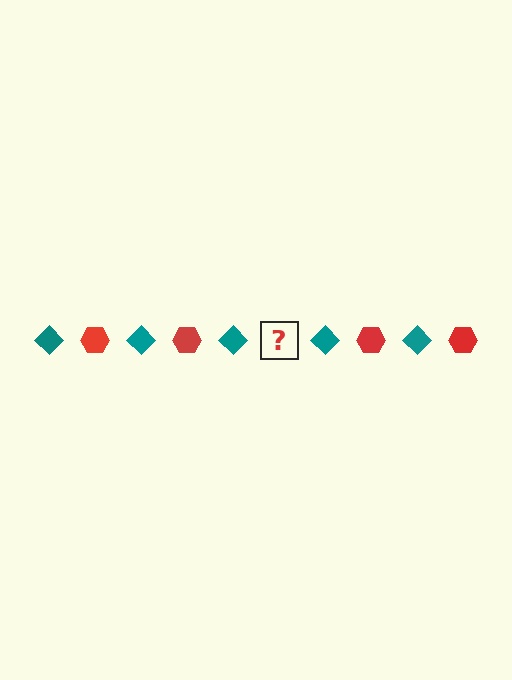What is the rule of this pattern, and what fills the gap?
The rule is that the pattern alternates between teal diamond and red hexagon. The gap should be filled with a red hexagon.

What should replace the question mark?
The question mark should be replaced with a red hexagon.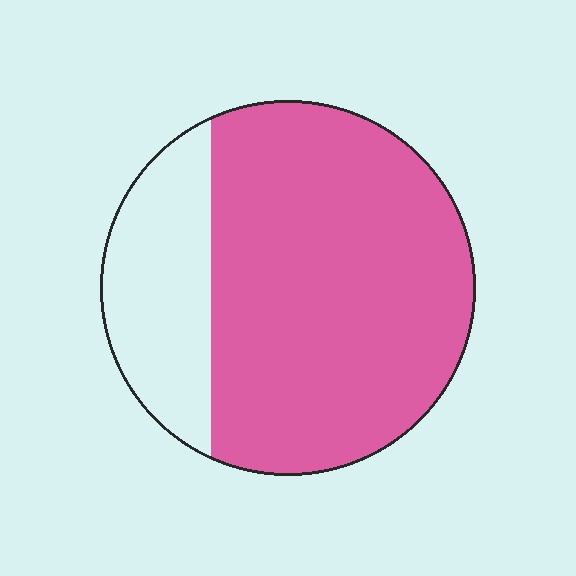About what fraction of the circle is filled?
About three quarters (3/4).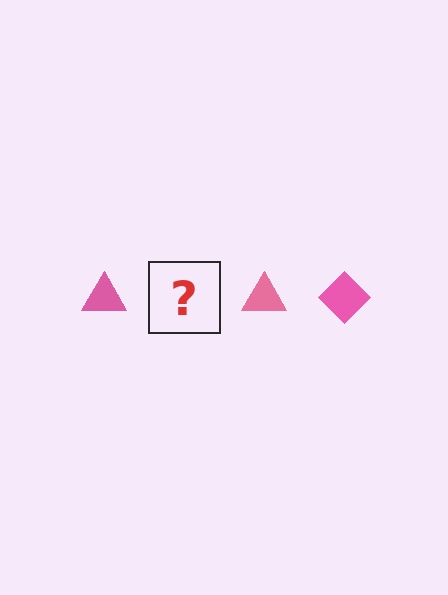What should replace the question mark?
The question mark should be replaced with a pink diamond.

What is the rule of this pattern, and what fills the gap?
The rule is that the pattern cycles through triangle, diamond shapes in pink. The gap should be filled with a pink diamond.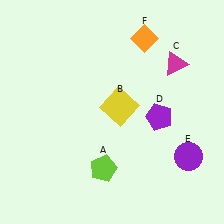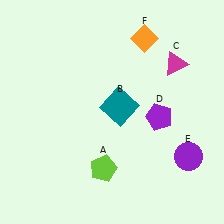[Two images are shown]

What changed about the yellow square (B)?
In Image 1, B is yellow. In Image 2, it changed to teal.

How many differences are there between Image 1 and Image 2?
There is 1 difference between the two images.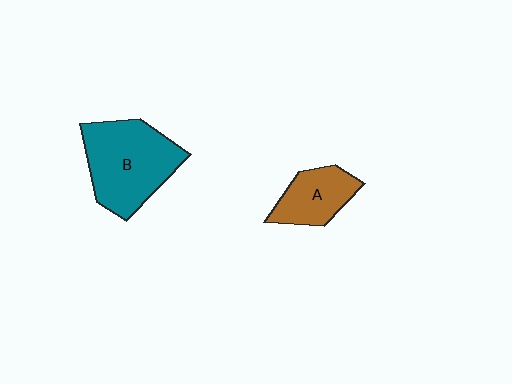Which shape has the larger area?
Shape B (teal).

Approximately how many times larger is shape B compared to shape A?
Approximately 1.8 times.